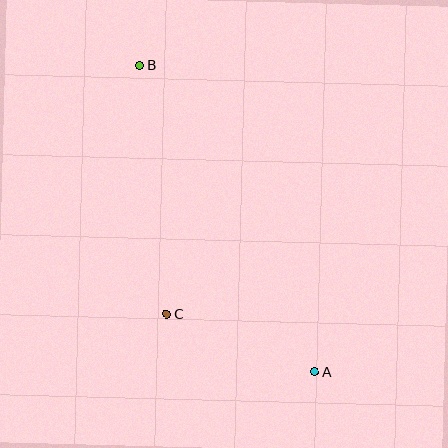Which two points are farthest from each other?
Points A and B are farthest from each other.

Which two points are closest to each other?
Points A and C are closest to each other.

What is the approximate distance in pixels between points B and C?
The distance between B and C is approximately 250 pixels.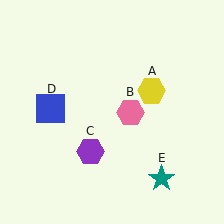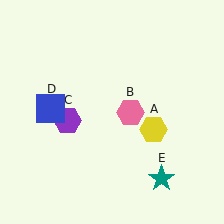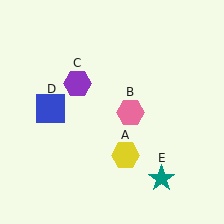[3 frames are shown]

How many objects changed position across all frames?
2 objects changed position: yellow hexagon (object A), purple hexagon (object C).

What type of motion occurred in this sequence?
The yellow hexagon (object A), purple hexagon (object C) rotated clockwise around the center of the scene.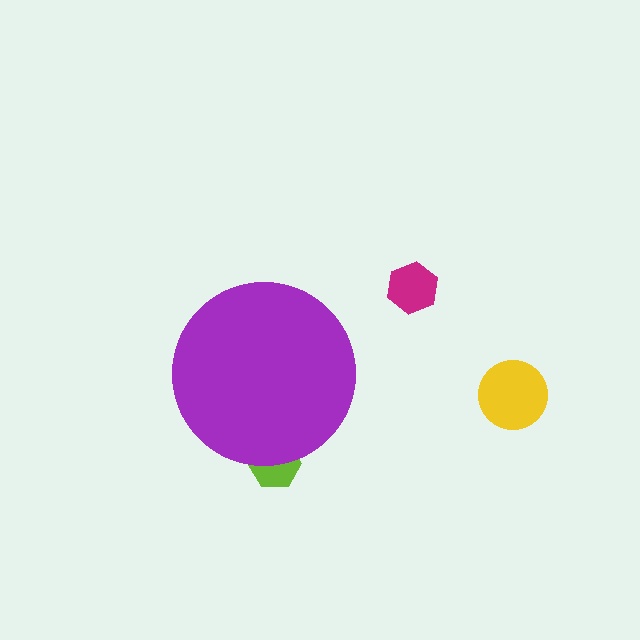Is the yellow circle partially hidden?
No, the yellow circle is fully visible.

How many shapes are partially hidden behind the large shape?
1 shape is partially hidden.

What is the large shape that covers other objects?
A purple circle.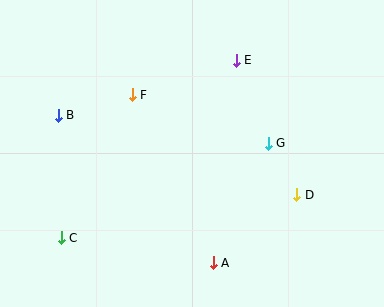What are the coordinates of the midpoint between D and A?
The midpoint between D and A is at (255, 229).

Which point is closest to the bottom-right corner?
Point D is closest to the bottom-right corner.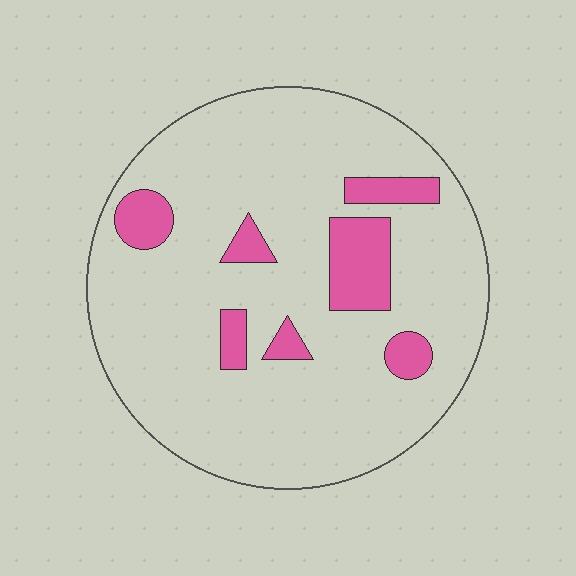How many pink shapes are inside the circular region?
7.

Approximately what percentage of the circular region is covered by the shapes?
Approximately 15%.